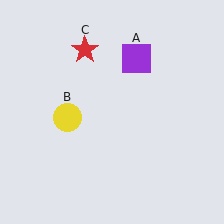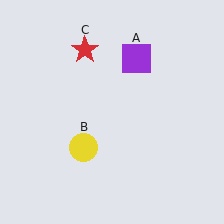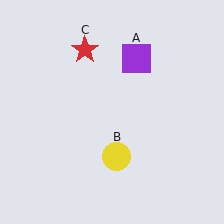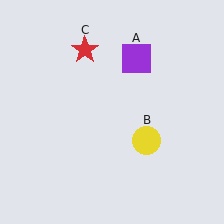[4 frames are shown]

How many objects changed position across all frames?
1 object changed position: yellow circle (object B).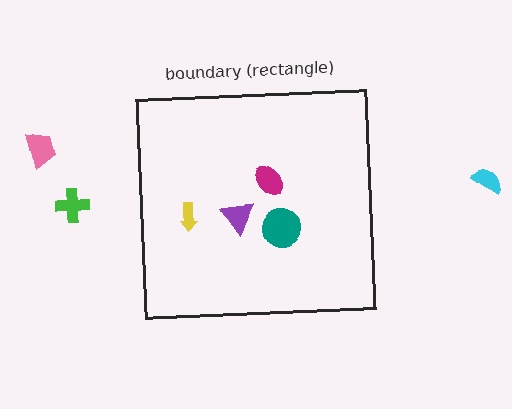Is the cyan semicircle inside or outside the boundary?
Outside.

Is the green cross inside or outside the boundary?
Outside.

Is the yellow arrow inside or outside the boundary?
Inside.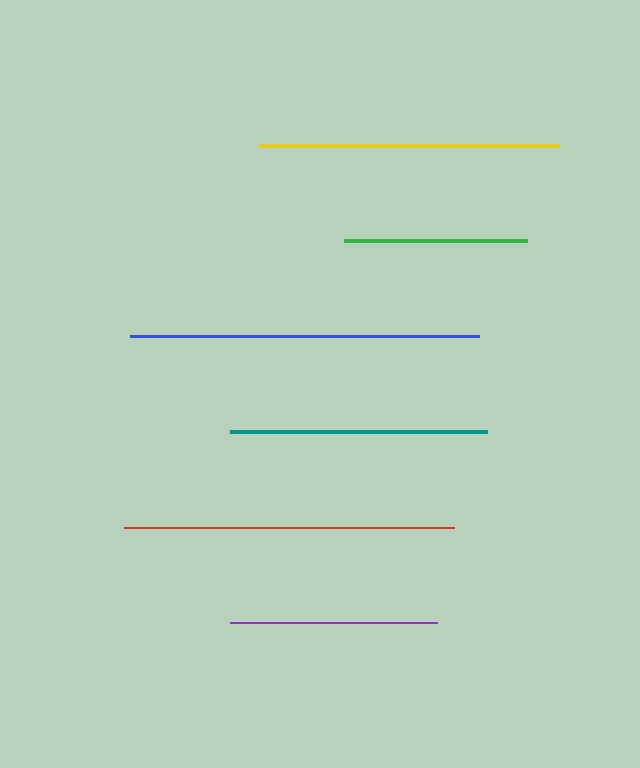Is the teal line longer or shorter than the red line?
The red line is longer than the teal line.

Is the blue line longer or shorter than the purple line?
The blue line is longer than the purple line.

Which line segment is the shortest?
The green line is the shortest at approximately 184 pixels.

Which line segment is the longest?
The blue line is the longest at approximately 349 pixels.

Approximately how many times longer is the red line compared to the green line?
The red line is approximately 1.8 times the length of the green line.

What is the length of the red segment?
The red segment is approximately 330 pixels long.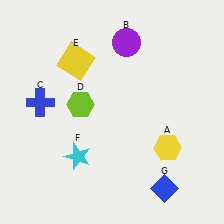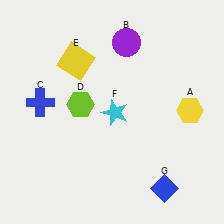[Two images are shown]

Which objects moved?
The objects that moved are: the yellow hexagon (A), the cyan star (F).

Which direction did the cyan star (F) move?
The cyan star (F) moved up.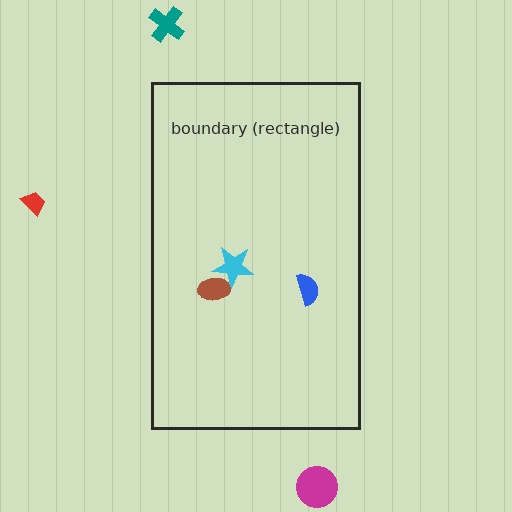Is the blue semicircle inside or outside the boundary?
Inside.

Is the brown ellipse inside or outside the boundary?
Inside.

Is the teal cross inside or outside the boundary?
Outside.